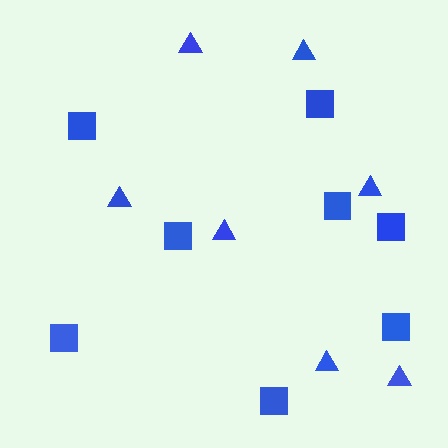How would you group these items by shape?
There are 2 groups: one group of triangles (7) and one group of squares (8).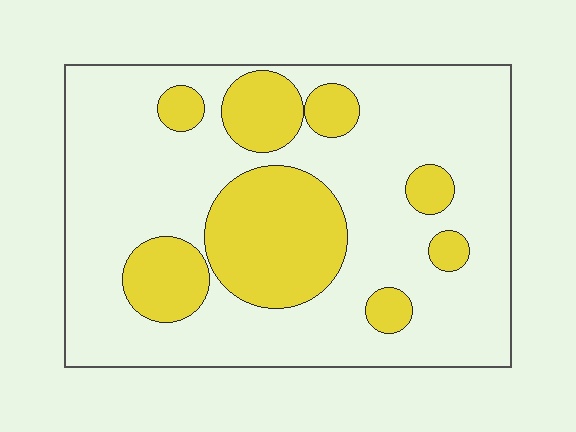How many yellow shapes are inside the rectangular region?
8.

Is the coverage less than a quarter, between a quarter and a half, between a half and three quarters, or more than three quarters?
Between a quarter and a half.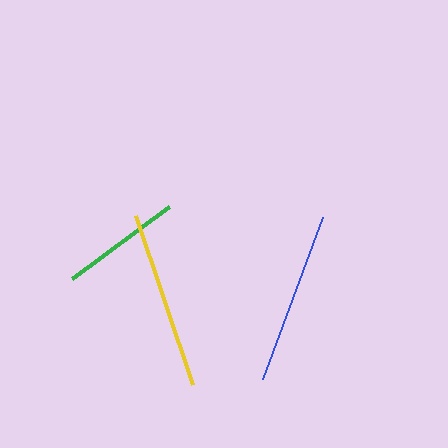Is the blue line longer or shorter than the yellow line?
The yellow line is longer than the blue line.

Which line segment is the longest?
The yellow line is the longest at approximately 178 pixels.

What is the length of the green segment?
The green segment is approximately 120 pixels long.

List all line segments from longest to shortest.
From longest to shortest: yellow, blue, green.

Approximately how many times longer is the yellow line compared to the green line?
The yellow line is approximately 1.5 times the length of the green line.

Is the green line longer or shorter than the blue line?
The blue line is longer than the green line.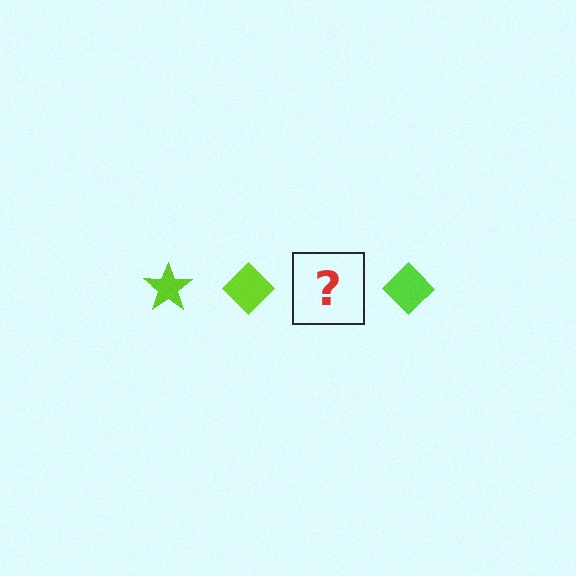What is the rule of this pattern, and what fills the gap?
The rule is that the pattern cycles through star, diamond shapes in lime. The gap should be filled with a lime star.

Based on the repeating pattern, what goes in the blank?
The blank should be a lime star.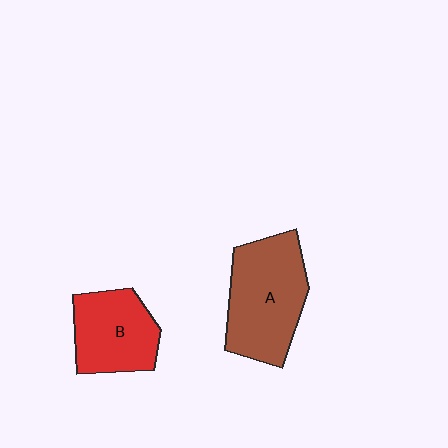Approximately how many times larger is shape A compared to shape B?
Approximately 1.4 times.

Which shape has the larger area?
Shape A (brown).